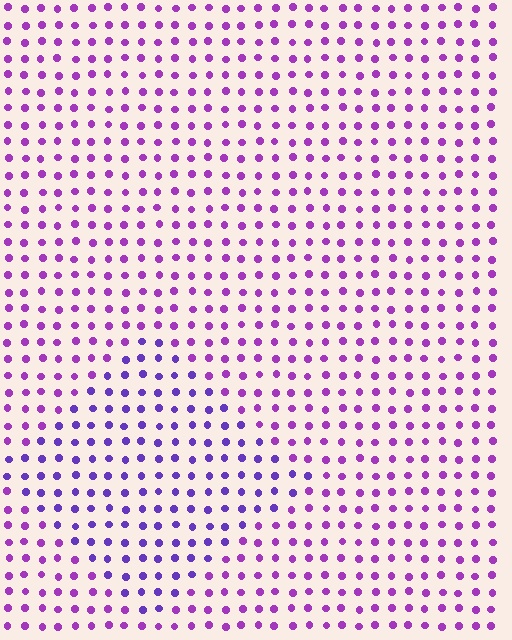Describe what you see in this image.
The image is filled with small purple elements in a uniform arrangement. A diamond-shaped region is visible where the elements are tinted to a slightly different hue, forming a subtle color boundary.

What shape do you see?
I see a diamond.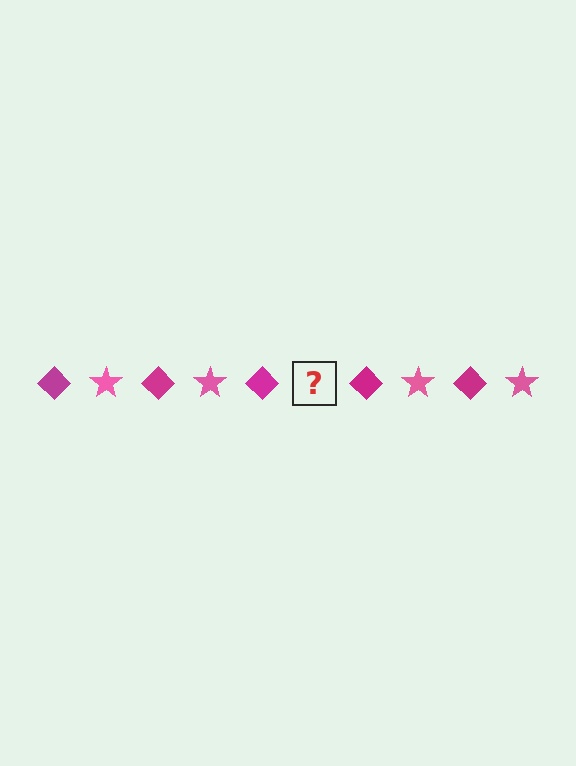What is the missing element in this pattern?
The missing element is a pink star.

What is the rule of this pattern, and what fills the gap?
The rule is that the pattern alternates between magenta diamond and pink star. The gap should be filled with a pink star.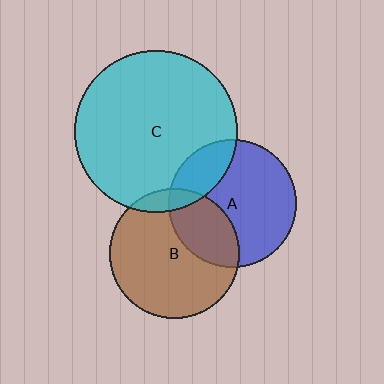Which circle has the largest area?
Circle C (cyan).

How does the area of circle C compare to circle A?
Approximately 1.6 times.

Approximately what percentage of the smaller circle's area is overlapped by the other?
Approximately 10%.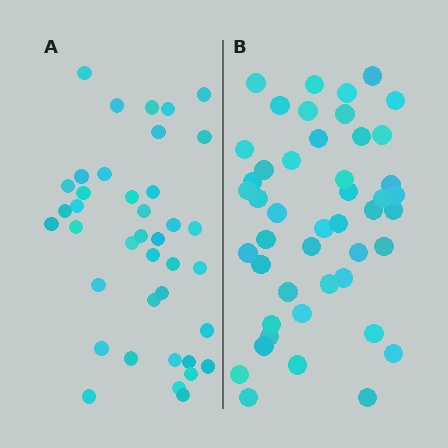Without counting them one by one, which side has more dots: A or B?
Region B (the right region) has more dots.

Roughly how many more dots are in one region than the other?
Region B has roughly 8 or so more dots than region A.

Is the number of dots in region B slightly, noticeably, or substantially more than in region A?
Region B has only slightly more — the two regions are fairly close. The ratio is roughly 1.2 to 1.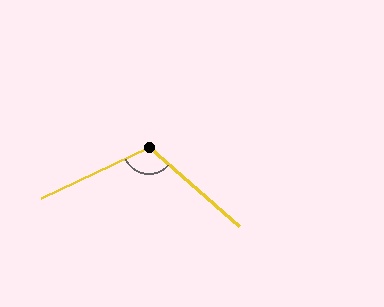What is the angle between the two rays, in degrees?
Approximately 114 degrees.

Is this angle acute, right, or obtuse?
It is obtuse.